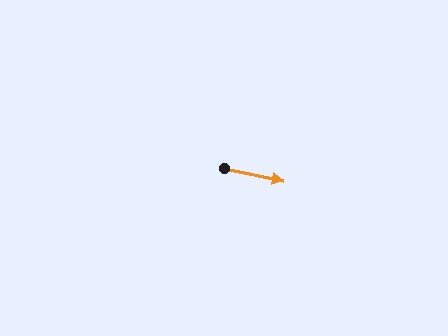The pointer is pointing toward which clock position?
Roughly 3 o'clock.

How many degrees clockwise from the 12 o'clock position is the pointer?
Approximately 102 degrees.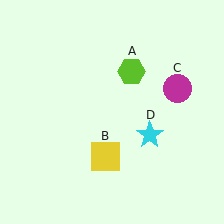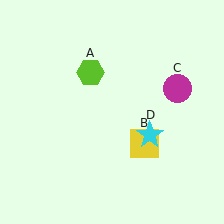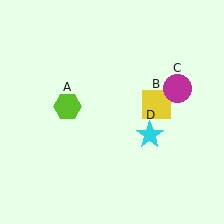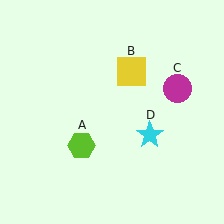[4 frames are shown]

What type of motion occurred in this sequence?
The lime hexagon (object A), yellow square (object B) rotated counterclockwise around the center of the scene.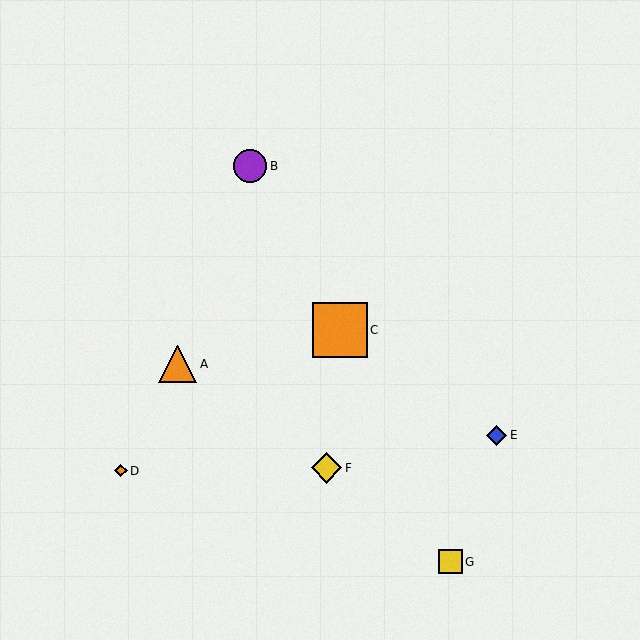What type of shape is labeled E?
Shape E is a blue diamond.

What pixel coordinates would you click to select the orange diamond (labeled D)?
Click at (121, 471) to select the orange diamond D.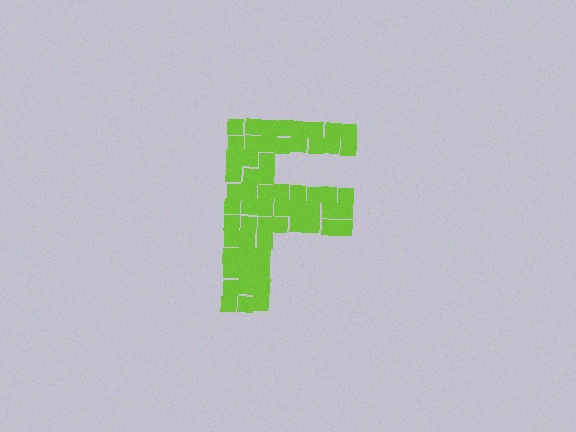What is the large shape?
The large shape is the letter F.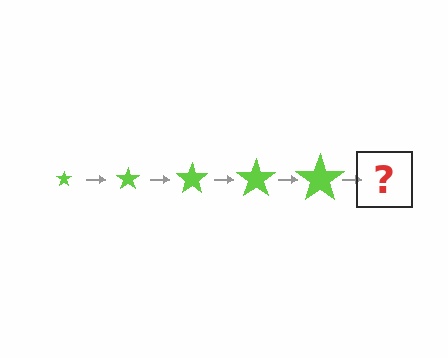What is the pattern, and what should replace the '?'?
The pattern is that the star gets progressively larger each step. The '?' should be a lime star, larger than the previous one.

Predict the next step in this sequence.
The next step is a lime star, larger than the previous one.